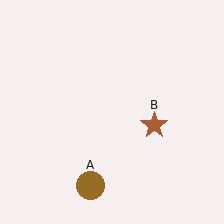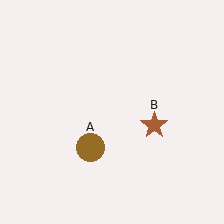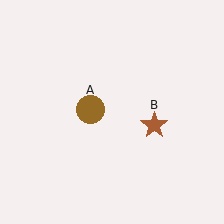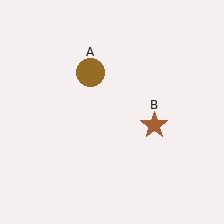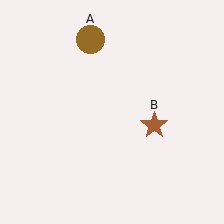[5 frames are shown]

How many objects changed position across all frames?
1 object changed position: brown circle (object A).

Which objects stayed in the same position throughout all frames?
Brown star (object B) remained stationary.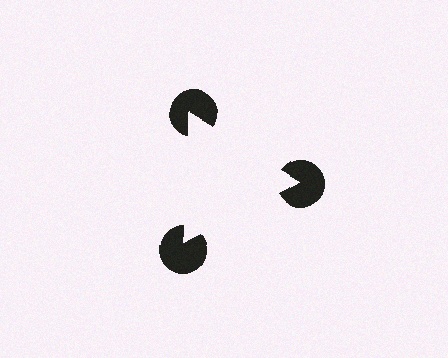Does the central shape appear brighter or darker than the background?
It typically appears slightly brighter than the background, even though no actual brightness change is drawn.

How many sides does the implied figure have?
3 sides.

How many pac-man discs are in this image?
There are 3 — one at each vertex of the illusory triangle.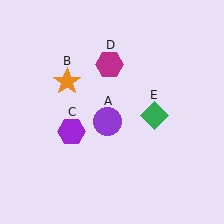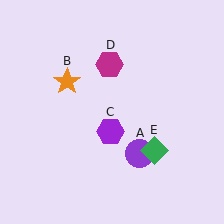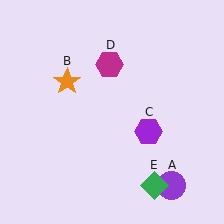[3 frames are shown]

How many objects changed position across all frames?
3 objects changed position: purple circle (object A), purple hexagon (object C), green diamond (object E).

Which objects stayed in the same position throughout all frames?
Orange star (object B) and magenta hexagon (object D) remained stationary.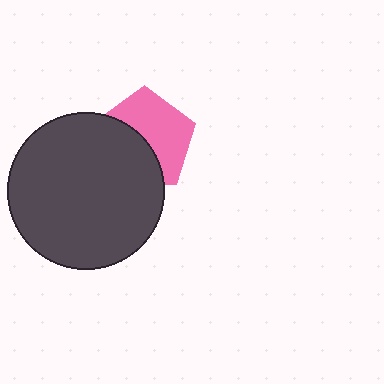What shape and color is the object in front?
The object in front is a dark gray circle.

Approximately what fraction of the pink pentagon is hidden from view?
Roughly 46% of the pink pentagon is hidden behind the dark gray circle.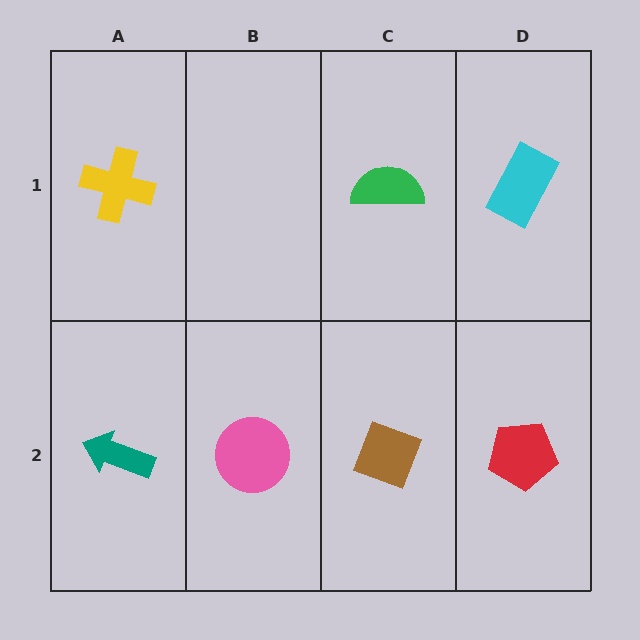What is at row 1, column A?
A yellow cross.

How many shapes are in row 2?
4 shapes.